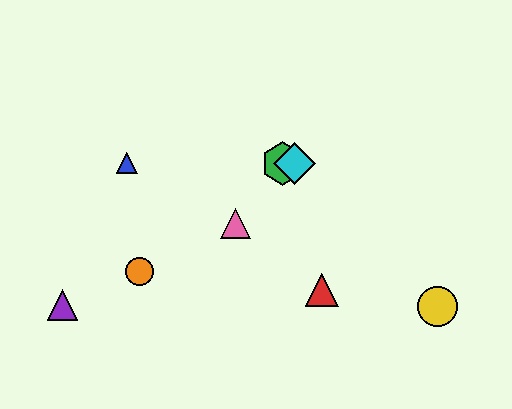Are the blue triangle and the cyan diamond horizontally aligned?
Yes, both are at y≈163.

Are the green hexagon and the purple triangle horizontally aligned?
No, the green hexagon is at y≈163 and the purple triangle is at y≈305.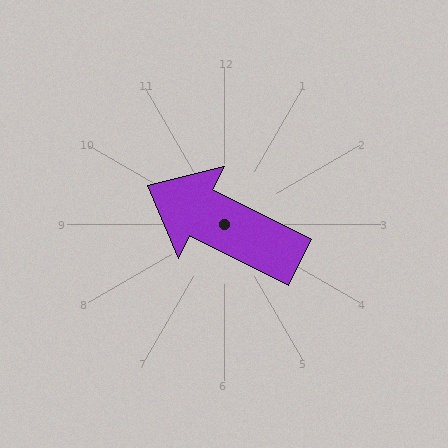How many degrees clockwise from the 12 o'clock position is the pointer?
Approximately 297 degrees.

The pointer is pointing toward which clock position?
Roughly 10 o'clock.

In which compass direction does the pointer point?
Northwest.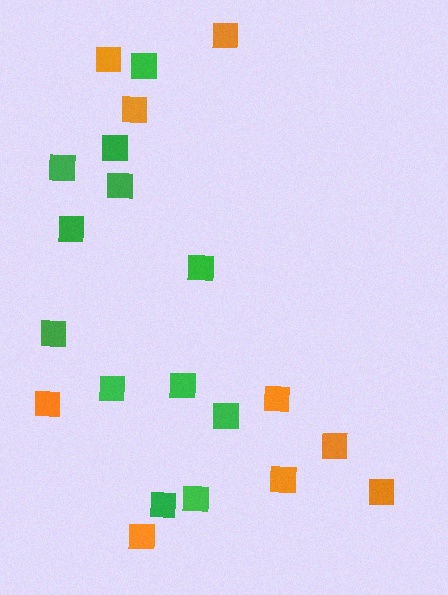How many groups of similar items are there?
There are 2 groups: one group of green squares (12) and one group of orange squares (9).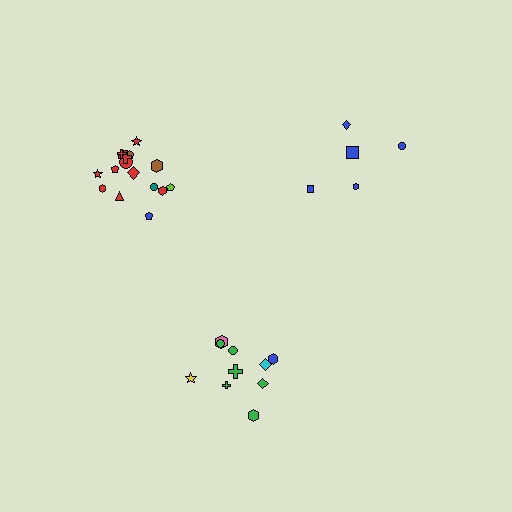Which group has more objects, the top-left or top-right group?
The top-left group.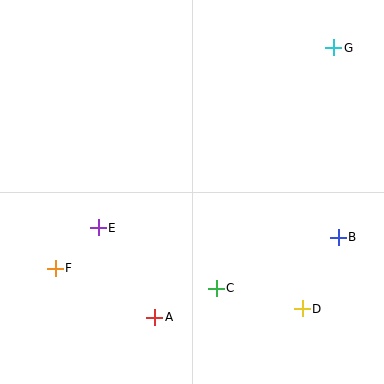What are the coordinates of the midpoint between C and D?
The midpoint between C and D is at (259, 299).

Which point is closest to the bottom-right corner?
Point D is closest to the bottom-right corner.